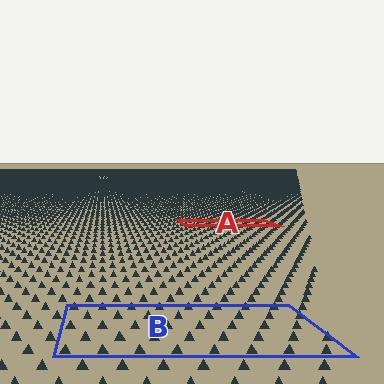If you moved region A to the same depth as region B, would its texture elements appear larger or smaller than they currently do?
They would appear larger. At a closer depth, the same texture elements are projected at a bigger on-screen size.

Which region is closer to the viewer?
Region B is closer. The texture elements there are larger and more spread out.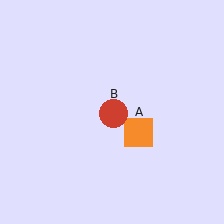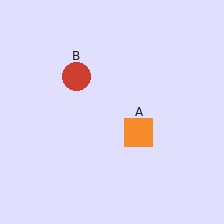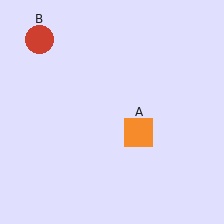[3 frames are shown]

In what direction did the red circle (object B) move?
The red circle (object B) moved up and to the left.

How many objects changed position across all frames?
1 object changed position: red circle (object B).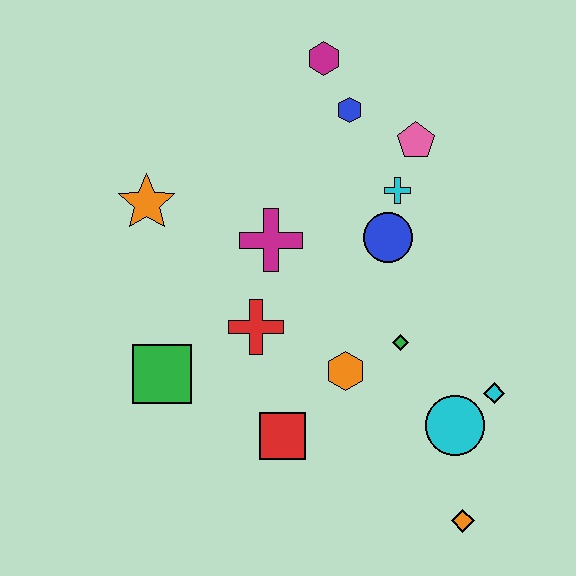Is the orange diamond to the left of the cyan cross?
No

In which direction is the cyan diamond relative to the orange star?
The cyan diamond is to the right of the orange star.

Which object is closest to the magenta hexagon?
The blue hexagon is closest to the magenta hexagon.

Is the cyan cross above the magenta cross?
Yes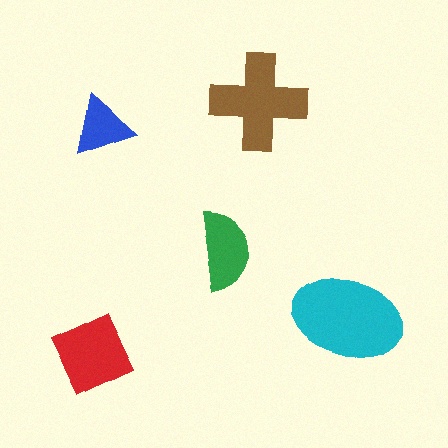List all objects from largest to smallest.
The cyan ellipse, the brown cross, the red diamond, the green semicircle, the blue triangle.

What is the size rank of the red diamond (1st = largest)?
3rd.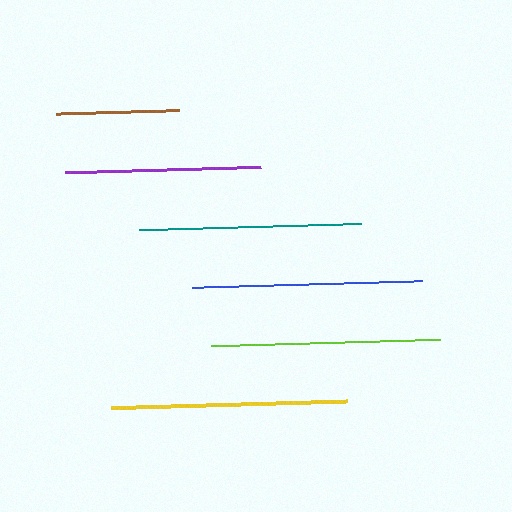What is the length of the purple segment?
The purple segment is approximately 196 pixels long.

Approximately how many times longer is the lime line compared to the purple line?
The lime line is approximately 1.2 times the length of the purple line.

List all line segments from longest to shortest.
From longest to shortest: yellow, blue, lime, teal, purple, brown.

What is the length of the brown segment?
The brown segment is approximately 123 pixels long.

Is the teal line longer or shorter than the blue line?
The blue line is longer than the teal line.